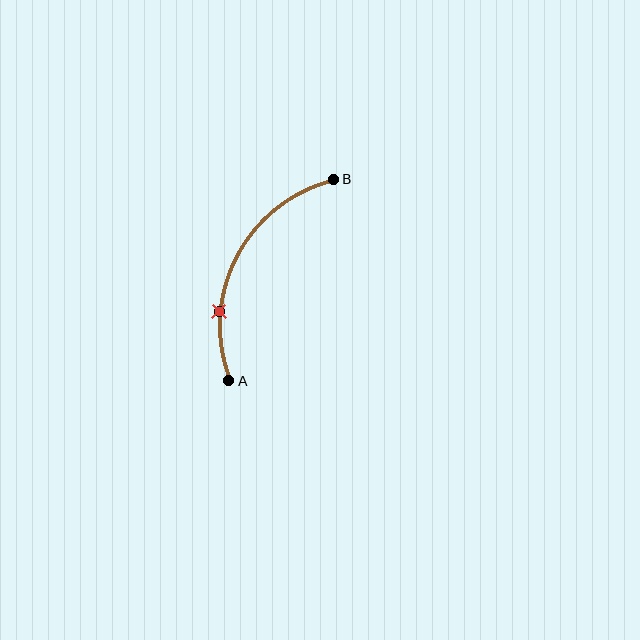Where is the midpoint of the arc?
The arc midpoint is the point on the curve farthest from the straight line joining A and B. It sits to the left of that line.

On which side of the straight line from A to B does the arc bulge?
The arc bulges to the left of the straight line connecting A and B.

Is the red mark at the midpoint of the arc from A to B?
No. The red mark lies on the arc but is closer to endpoint A. The arc midpoint would be at the point on the curve equidistant along the arc from both A and B.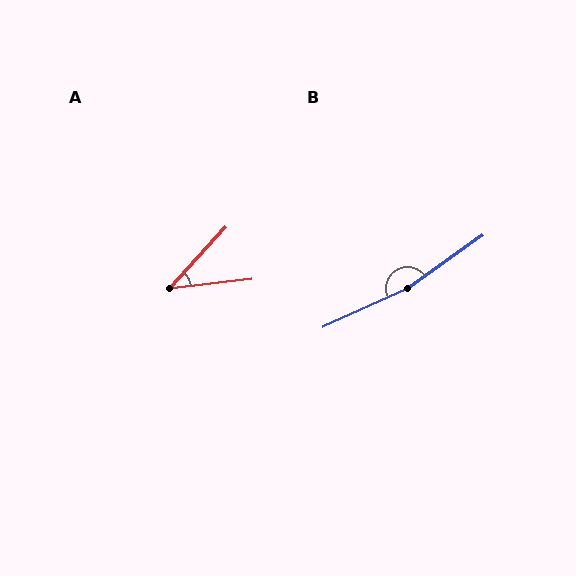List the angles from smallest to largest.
A (41°), B (169°).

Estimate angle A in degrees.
Approximately 41 degrees.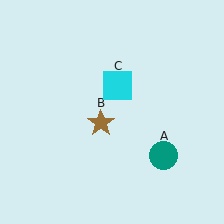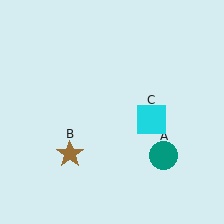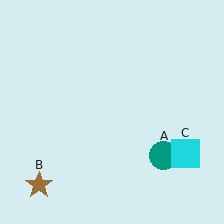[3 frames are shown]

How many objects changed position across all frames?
2 objects changed position: brown star (object B), cyan square (object C).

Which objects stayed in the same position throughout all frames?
Teal circle (object A) remained stationary.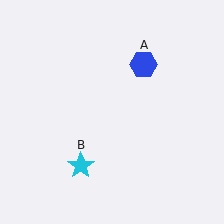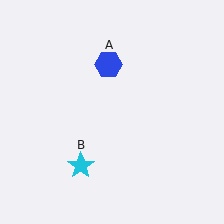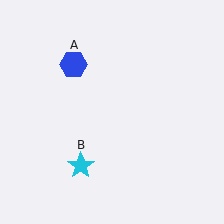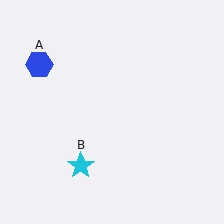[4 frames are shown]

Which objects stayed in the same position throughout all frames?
Cyan star (object B) remained stationary.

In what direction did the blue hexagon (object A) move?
The blue hexagon (object A) moved left.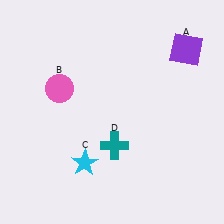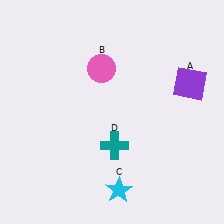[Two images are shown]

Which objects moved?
The objects that moved are: the purple square (A), the pink circle (B), the cyan star (C).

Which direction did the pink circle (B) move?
The pink circle (B) moved right.